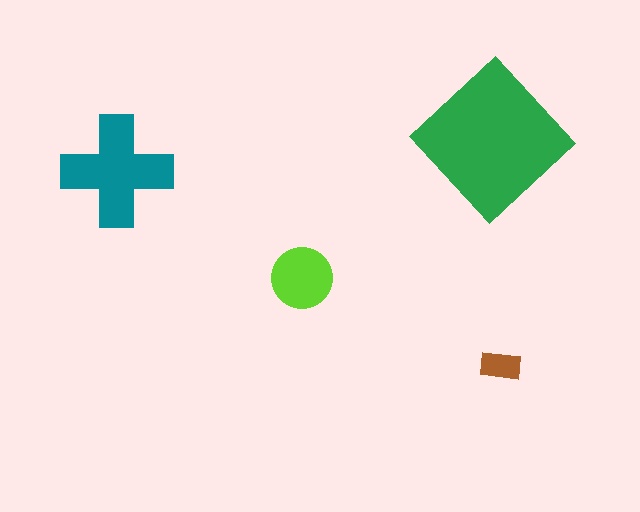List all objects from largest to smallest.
The green diamond, the teal cross, the lime circle, the brown rectangle.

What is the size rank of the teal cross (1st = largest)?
2nd.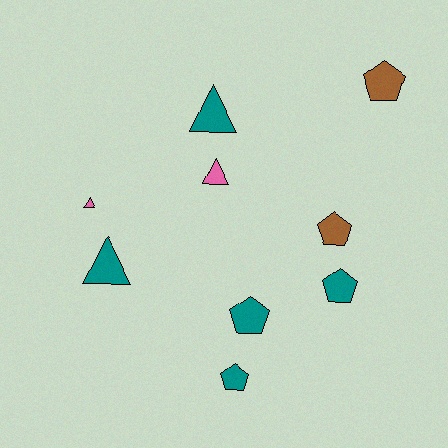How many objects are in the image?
There are 9 objects.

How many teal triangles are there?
There are 2 teal triangles.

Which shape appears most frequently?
Pentagon, with 5 objects.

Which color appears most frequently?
Teal, with 5 objects.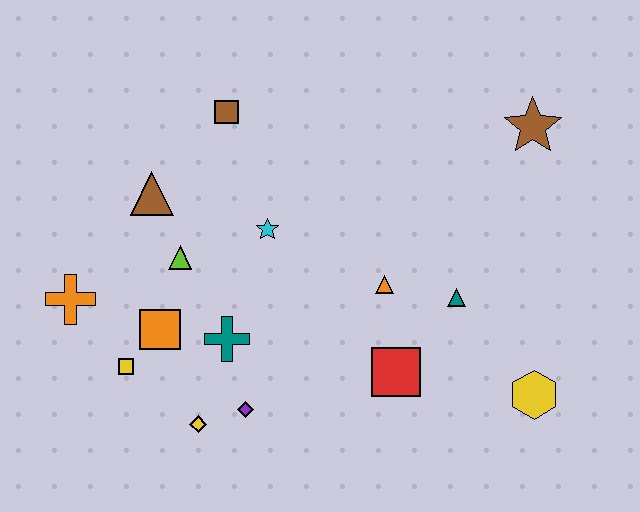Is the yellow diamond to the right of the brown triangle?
Yes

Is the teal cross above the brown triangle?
No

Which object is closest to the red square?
The orange triangle is closest to the red square.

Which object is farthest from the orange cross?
The brown star is farthest from the orange cross.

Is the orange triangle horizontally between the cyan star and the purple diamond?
No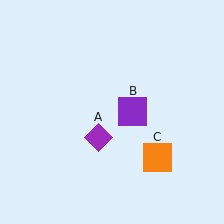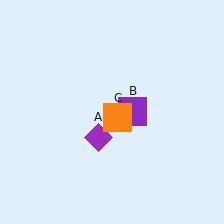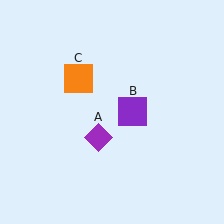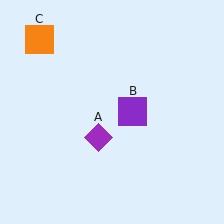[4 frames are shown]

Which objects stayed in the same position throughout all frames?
Purple diamond (object A) and purple square (object B) remained stationary.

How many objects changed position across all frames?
1 object changed position: orange square (object C).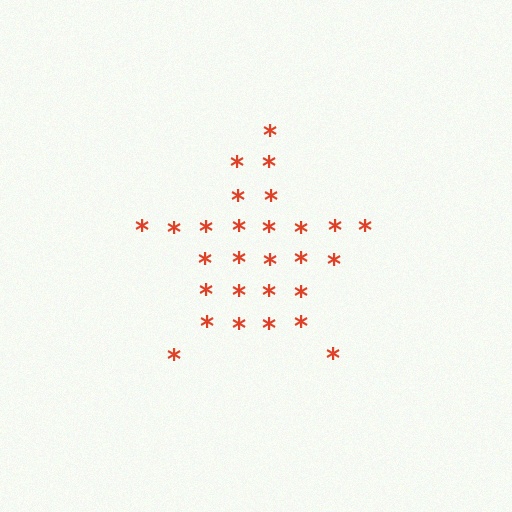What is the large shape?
The large shape is a star.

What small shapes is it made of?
It is made of small asterisks.